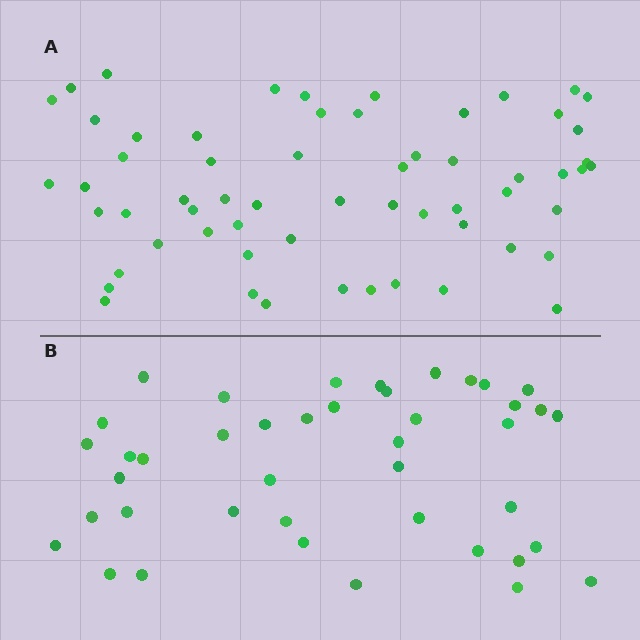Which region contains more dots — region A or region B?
Region A (the top region) has more dots.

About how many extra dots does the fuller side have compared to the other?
Region A has approximately 20 more dots than region B.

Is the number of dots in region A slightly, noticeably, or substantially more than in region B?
Region A has noticeably more, but not dramatically so. The ratio is roughly 1.4 to 1.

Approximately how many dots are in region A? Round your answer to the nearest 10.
About 60 dots.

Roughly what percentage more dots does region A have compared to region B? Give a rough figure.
About 45% more.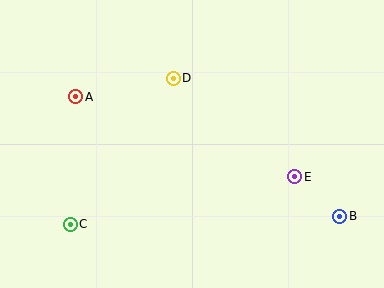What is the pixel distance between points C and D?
The distance between C and D is 179 pixels.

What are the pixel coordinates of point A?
Point A is at (76, 97).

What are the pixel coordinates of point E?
Point E is at (295, 177).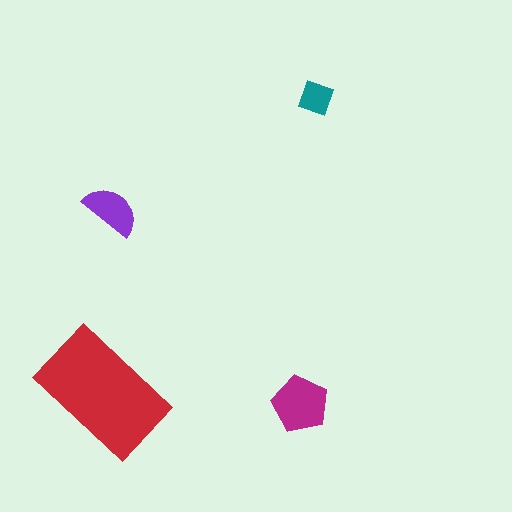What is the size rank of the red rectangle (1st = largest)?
1st.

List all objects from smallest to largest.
The teal square, the purple semicircle, the magenta pentagon, the red rectangle.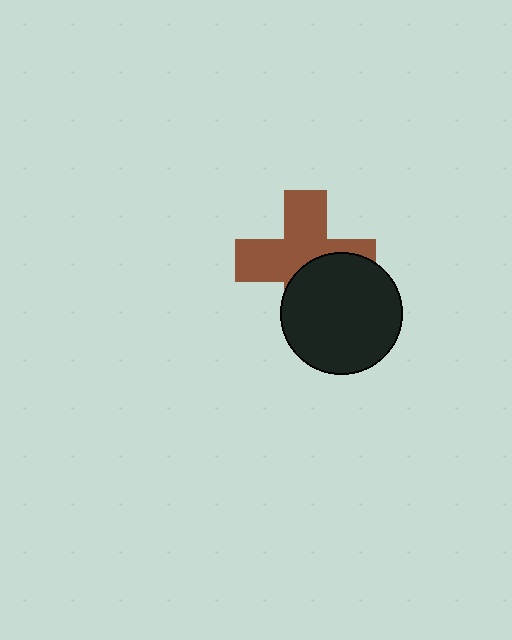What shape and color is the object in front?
The object in front is a black circle.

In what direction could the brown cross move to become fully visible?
The brown cross could move up. That would shift it out from behind the black circle entirely.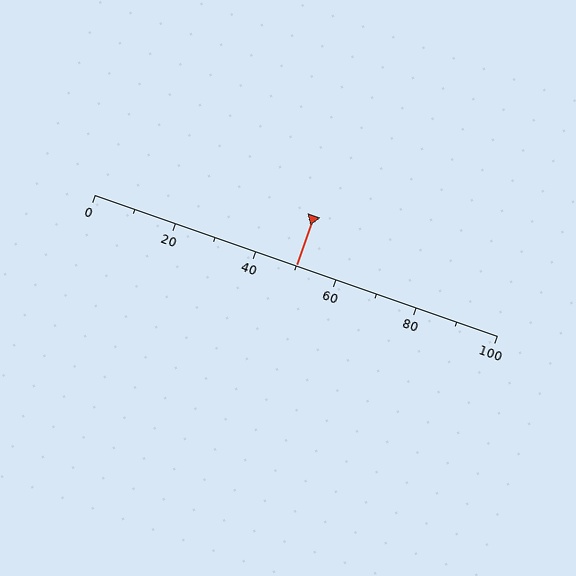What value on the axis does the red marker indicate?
The marker indicates approximately 50.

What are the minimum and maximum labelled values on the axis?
The axis runs from 0 to 100.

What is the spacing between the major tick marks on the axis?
The major ticks are spaced 20 apart.